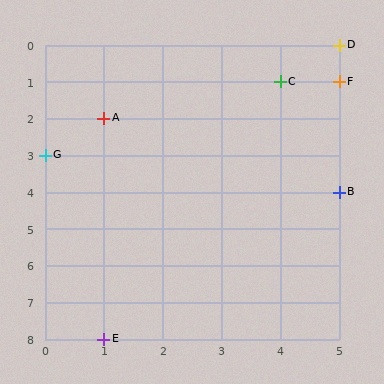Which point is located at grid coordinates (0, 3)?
Point G is at (0, 3).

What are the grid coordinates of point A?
Point A is at grid coordinates (1, 2).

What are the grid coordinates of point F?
Point F is at grid coordinates (5, 1).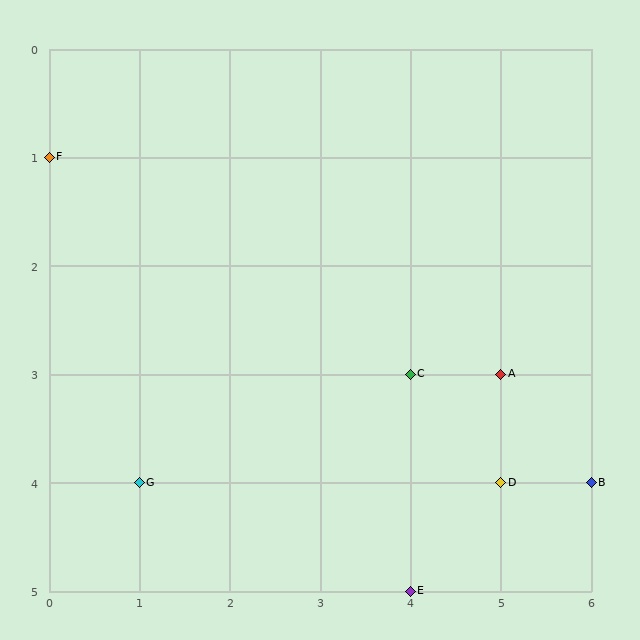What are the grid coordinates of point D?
Point D is at grid coordinates (5, 4).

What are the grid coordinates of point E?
Point E is at grid coordinates (4, 5).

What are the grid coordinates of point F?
Point F is at grid coordinates (0, 1).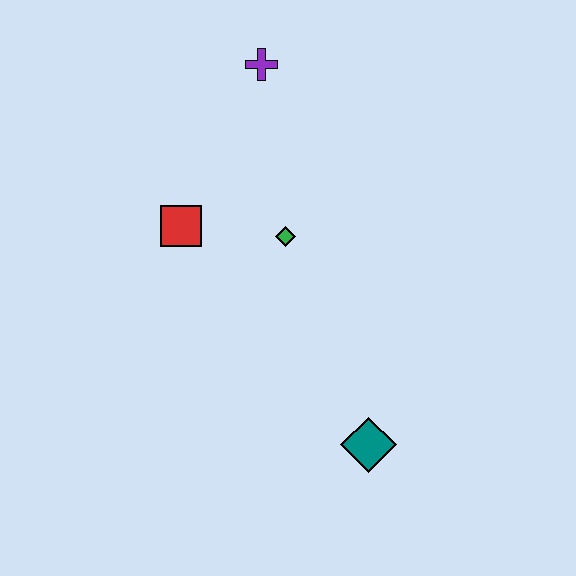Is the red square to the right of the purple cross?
No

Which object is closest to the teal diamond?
The green diamond is closest to the teal diamond.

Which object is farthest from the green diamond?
The teal diamond is farthest from the green diamond.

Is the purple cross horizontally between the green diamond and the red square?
Yes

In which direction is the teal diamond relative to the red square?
The teal diamond is below the red square.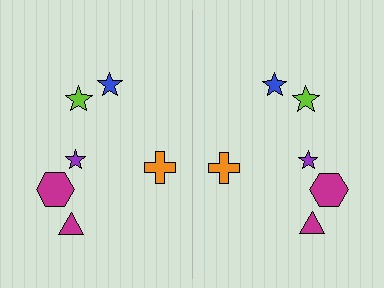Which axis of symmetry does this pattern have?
The pattern has a vertical axis of symmetry running through the center of the image.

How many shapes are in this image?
There are 12 shapes in this image.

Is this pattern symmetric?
Yes, this pattern has bilateral (reflection) symmetry.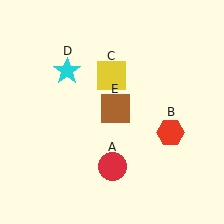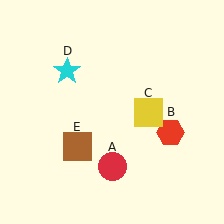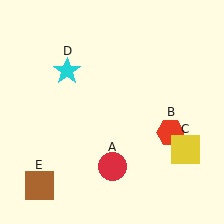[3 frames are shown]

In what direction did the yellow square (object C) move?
The yellow square (object C) moved down and to the right.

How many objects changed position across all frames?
2 objects changed position: yellow square (object C), brown square (object E).